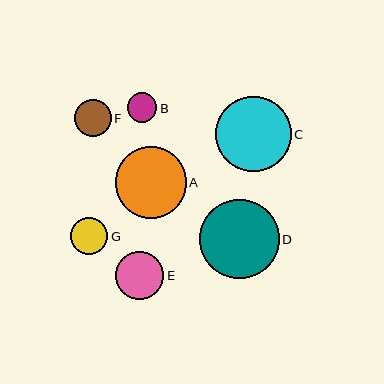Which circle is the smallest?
Circle B is the smallest with a size of approximately 29 pixels.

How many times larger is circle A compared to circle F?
Circle A is approximately 1.9 times the size of circle F.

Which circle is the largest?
Circle D is the largest with a size of approximately 79 pixels.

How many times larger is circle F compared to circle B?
Circle F is approximately 1.3 times the size of circle B.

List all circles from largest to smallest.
From largest to smallest: D, C, A, E, F, G, B.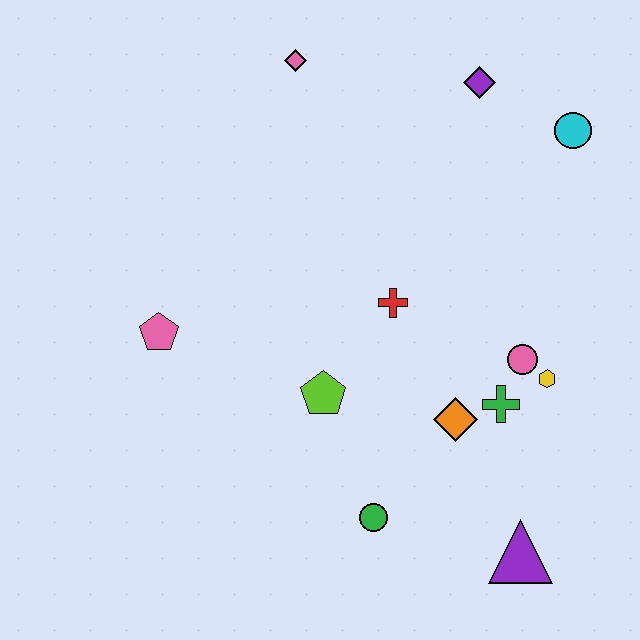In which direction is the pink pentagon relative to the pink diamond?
The pink pentagon is below the pink diamond.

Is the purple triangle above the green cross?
No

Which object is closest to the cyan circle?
The purple diamond is closest to the cyan circle.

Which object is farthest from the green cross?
The pink diamond is farthest from the green cross.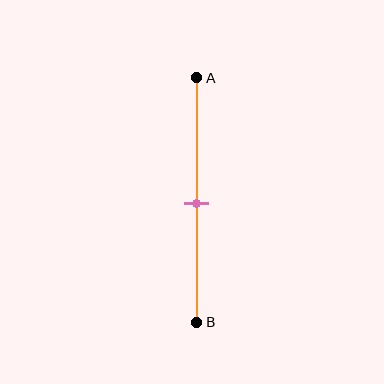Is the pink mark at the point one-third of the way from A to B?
No, the mark is at about 50% from A, not at the 33% one-third point.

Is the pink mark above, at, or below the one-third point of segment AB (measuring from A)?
The pink mark is below the one-third point of segment AB.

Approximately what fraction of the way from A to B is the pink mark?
The pink mark is approximately 50% of the way from A to B.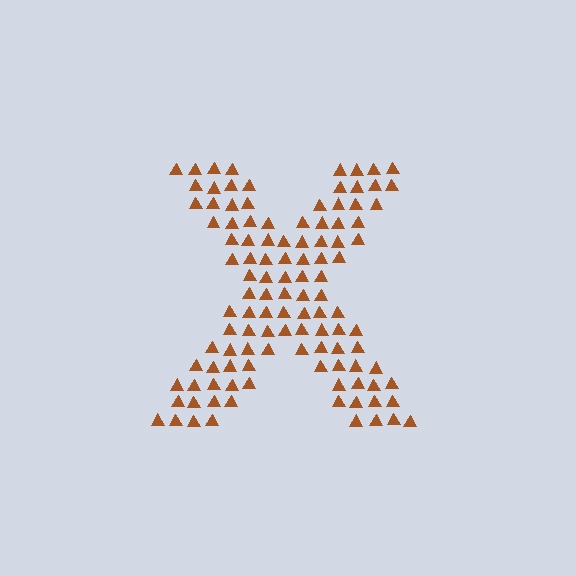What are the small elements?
The small elements are triangles.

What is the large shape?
The large shape is the letter X.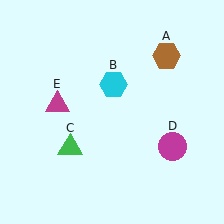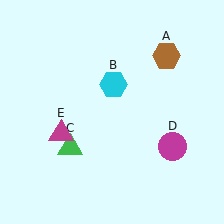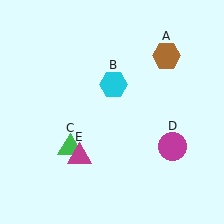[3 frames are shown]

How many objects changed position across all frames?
1 object changed position: magenta triangle (object E).